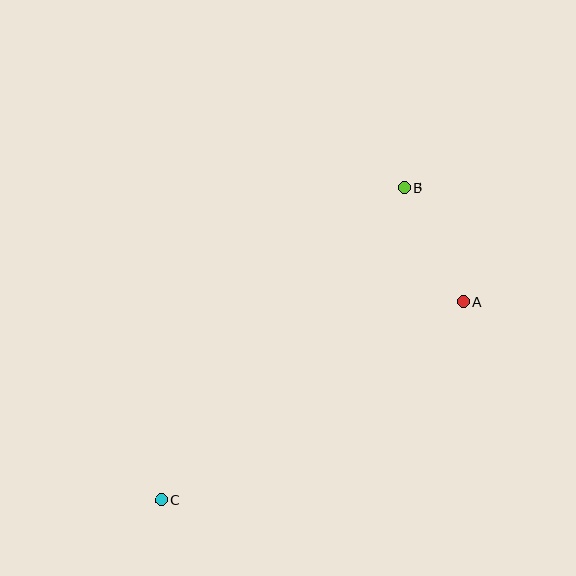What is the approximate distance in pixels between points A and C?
The distance between A and C is approximately 361 pixels.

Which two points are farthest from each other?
Points B and C are farthest from each other.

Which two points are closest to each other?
Points A and B are closest to each other.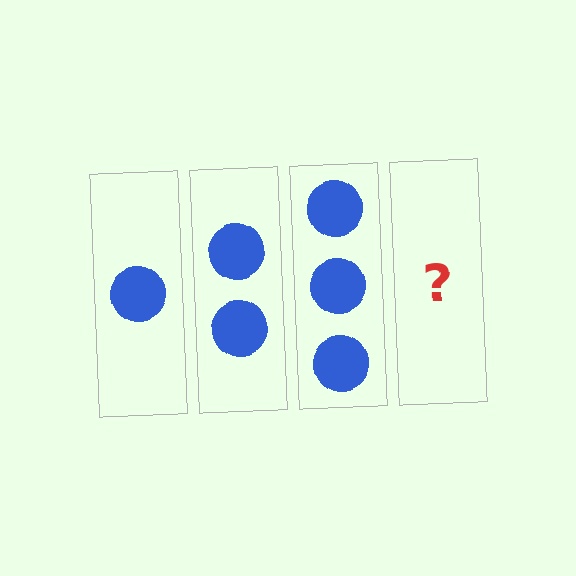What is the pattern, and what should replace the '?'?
The pattern is that each step adds one more circle. The '?' should be 4 circles.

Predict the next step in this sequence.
The next step is 4 circles.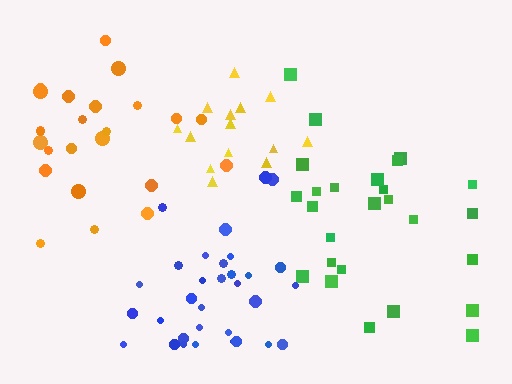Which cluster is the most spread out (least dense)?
Orange.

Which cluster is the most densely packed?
Blue.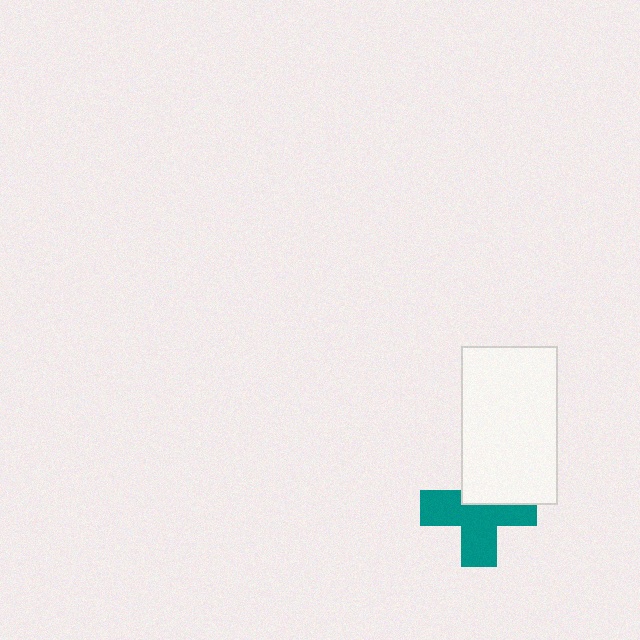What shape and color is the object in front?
The object in front is a white rectangle.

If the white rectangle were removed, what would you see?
You would see the complete teal cross.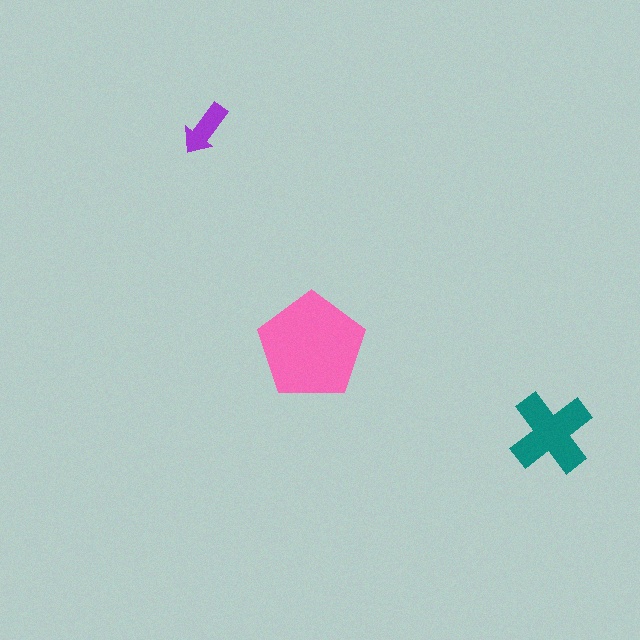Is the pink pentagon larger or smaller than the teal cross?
Larger.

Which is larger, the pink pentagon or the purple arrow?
The pink pentagon.